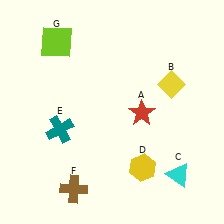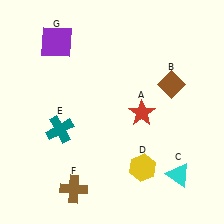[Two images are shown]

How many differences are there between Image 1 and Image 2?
There are 2 differences between the two images.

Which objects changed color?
B changed from yellow to brown. G changed from lime to purple.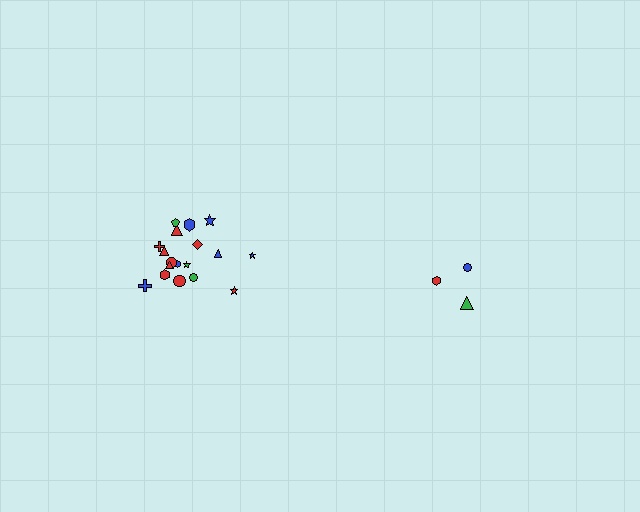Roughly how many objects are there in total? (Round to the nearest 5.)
Roughly 20 objects in total.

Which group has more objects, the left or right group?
The left group.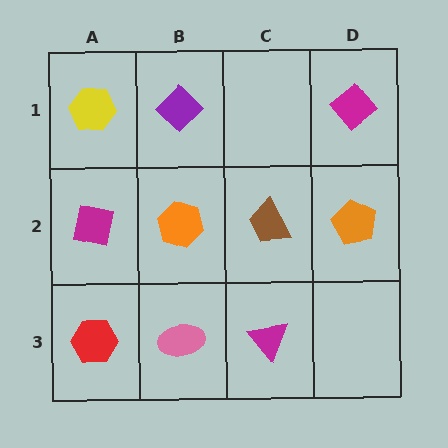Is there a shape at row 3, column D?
No, that cell is empty.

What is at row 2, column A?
A magenta square.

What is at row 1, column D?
A magenta diamond.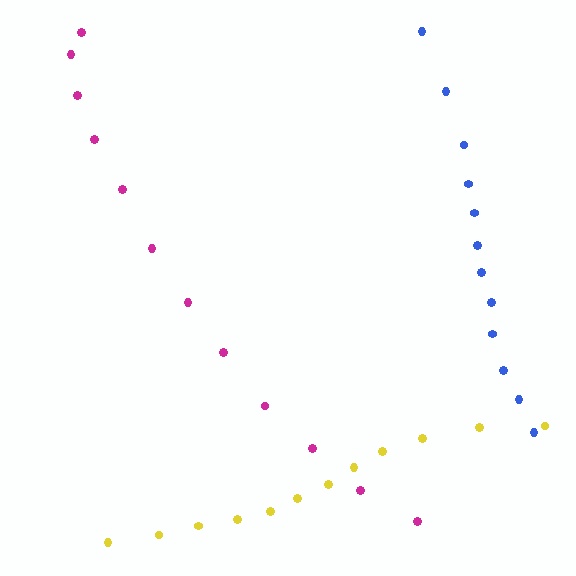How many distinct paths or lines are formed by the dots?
There are 3 distinct paths.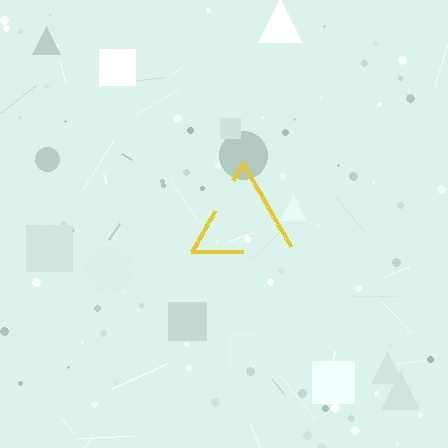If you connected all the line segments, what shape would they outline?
They would outline a triangle.